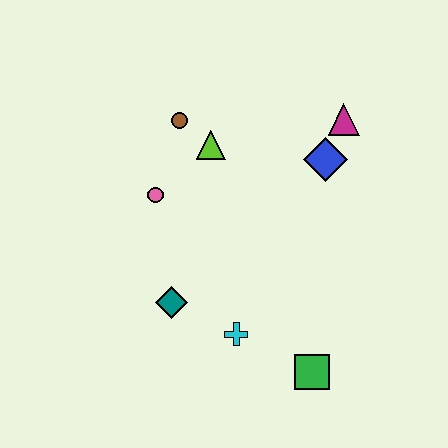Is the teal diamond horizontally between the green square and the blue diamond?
No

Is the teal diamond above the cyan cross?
Yes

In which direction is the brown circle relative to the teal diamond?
The brown circle is above the teal diamond.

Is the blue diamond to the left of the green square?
No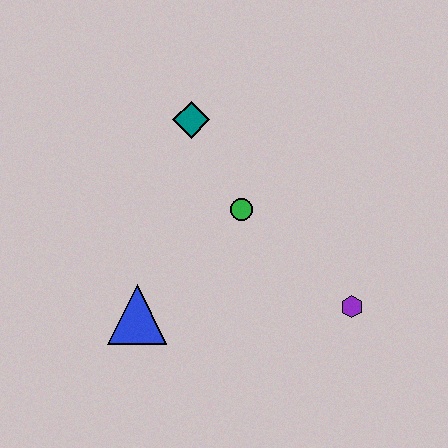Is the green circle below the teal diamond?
Yes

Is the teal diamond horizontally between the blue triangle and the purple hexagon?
Yes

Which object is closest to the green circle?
The teal diamond is closest to the green circle.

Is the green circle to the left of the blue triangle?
No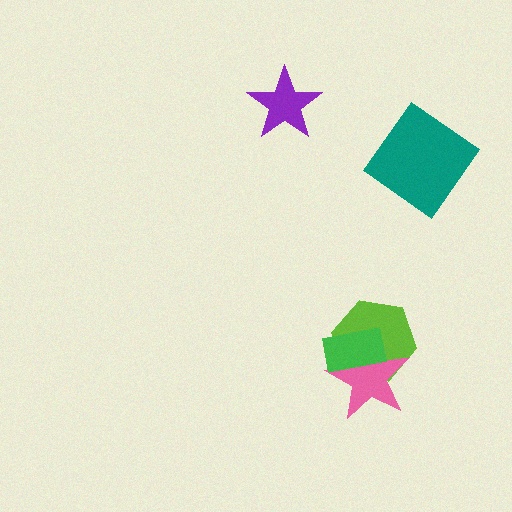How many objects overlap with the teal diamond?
0 objects overlap with the teal diamond.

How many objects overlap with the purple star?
0 objects overlap with the purple star.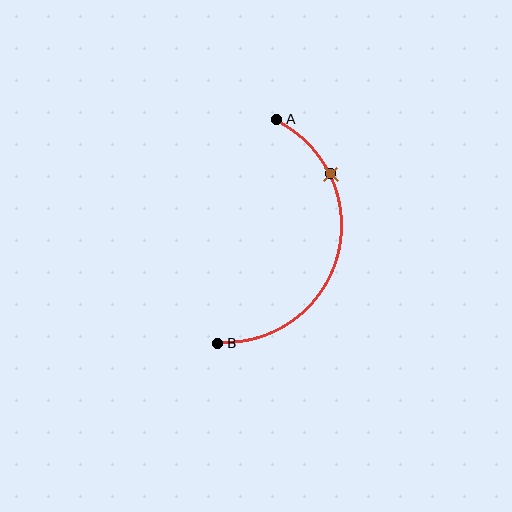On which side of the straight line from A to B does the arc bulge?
The arc bulges to the right of the straight line connecting A and B.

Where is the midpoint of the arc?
The arc midpoint is the point on the curve farthest from the straight line joining A and B. It sits to the right of that line.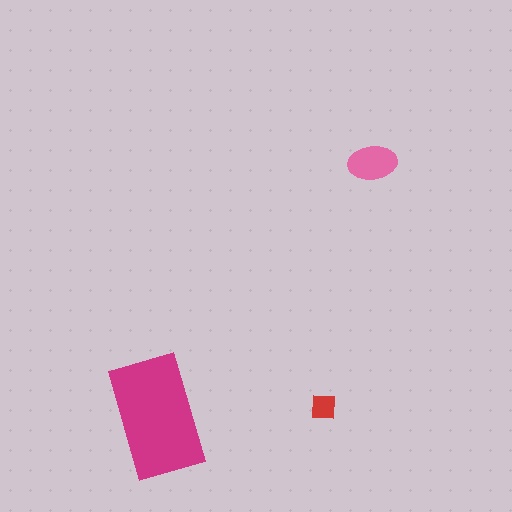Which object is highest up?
The pink ellipse is topmost.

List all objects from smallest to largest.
The red square, the pink ellipse, the magenta rectangle.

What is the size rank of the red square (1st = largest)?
3rd.